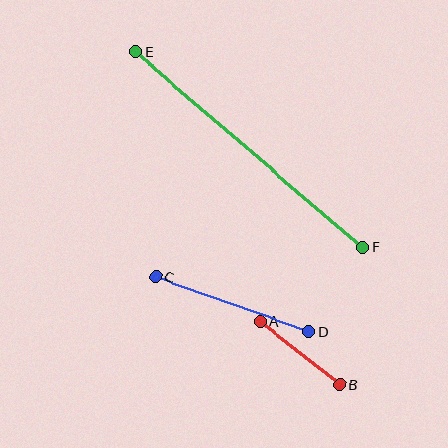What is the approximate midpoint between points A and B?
The midpoint is at approximately (300, 353) pixels.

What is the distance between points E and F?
The distance is approximately 300 pixels.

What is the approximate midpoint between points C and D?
The midpoint is at approximately (232, 304) pixels.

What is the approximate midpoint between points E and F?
The midpoint is at approximately (249, 150) pixels.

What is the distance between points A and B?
The distance is approximately 101 pixels.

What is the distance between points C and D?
The distance is approximately 163 pixels.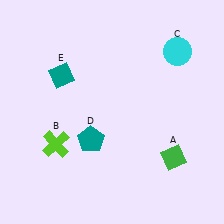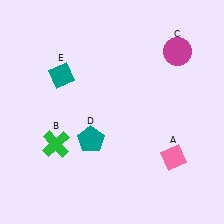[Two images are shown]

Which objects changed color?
A changed from green to pink. B changed from lime to green. C changed from cyan to magenta.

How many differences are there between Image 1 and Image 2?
There are 3 differences between the two images.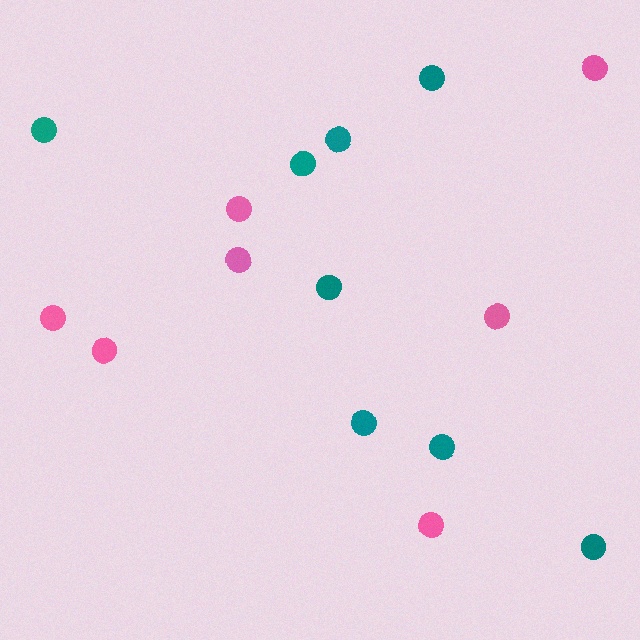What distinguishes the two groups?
There are 2 groups: one group of pink circles (7) and one group of teal circles (8).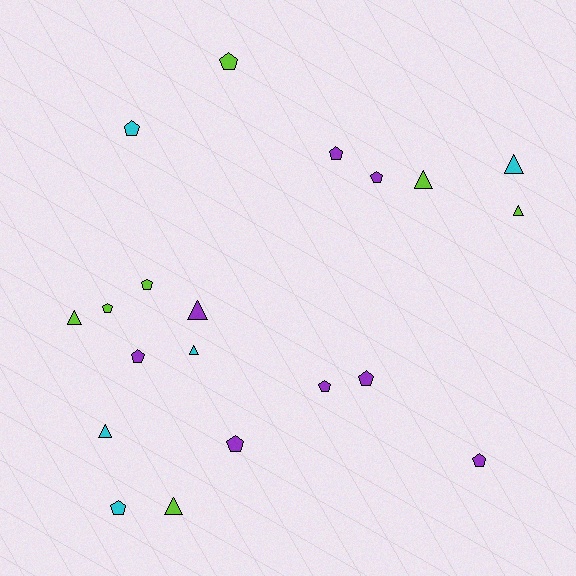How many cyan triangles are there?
There are 3 cyan triangles.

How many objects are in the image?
There are 20 objects.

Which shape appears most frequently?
Pentagon, with 12 objects.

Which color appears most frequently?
Purple, with 8 objects.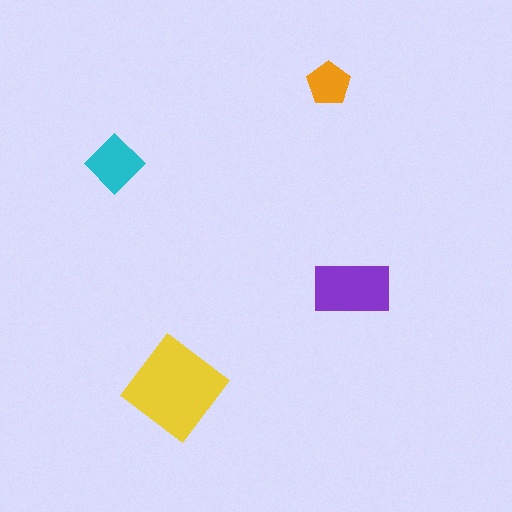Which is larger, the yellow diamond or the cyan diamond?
The yellow diamond.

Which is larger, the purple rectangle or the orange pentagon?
The purple rectangle.